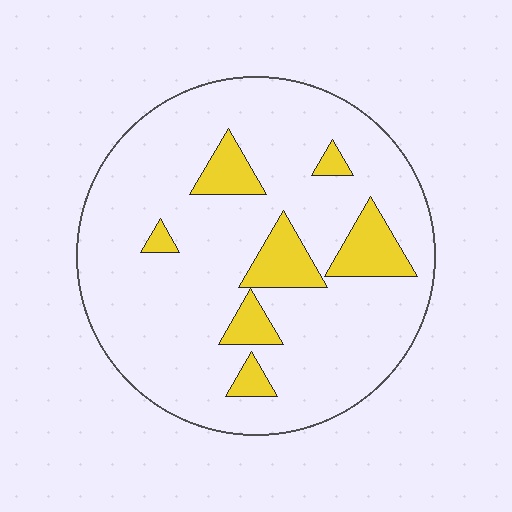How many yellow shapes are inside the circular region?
7.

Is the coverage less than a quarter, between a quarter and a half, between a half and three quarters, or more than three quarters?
Less than a quarter.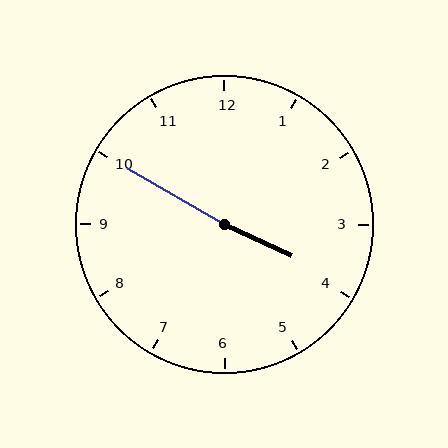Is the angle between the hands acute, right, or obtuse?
It is obtuse.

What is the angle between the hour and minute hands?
Approximately 175 degrees.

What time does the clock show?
3:50.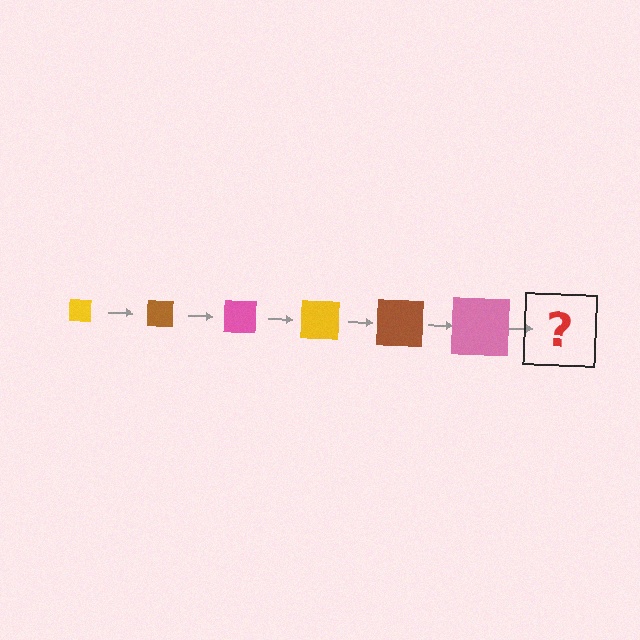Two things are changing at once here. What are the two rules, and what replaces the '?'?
The two rules are that the square grows larger each step and the color cycles through yellow, brown, and pink. The '?' should be a yellow square, larger than the previous one.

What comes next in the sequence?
The next element should be a yellow square, larger than the previous one.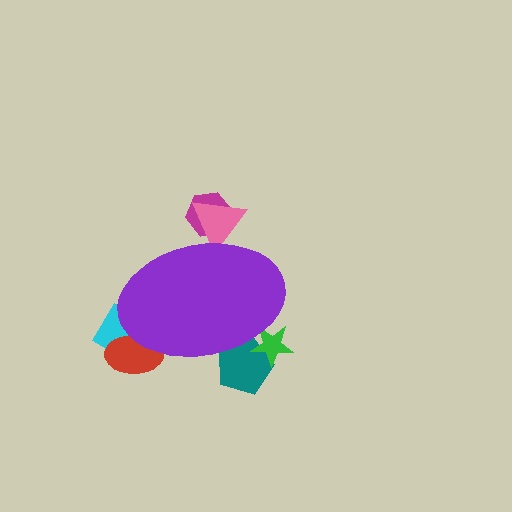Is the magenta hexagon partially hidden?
Yes, the magenta hexagon is partially hidden behind the purple ellipse.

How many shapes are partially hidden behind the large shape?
6 shapes are partially hidden.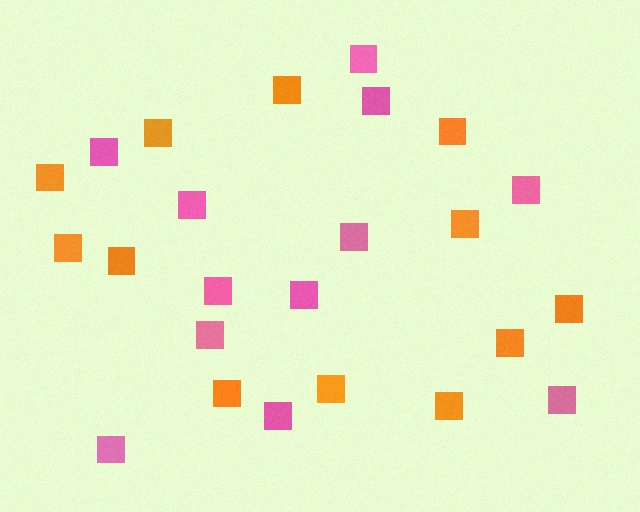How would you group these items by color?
There are 2 groups: one group of pink squares (12) and one group of orange squares (12).